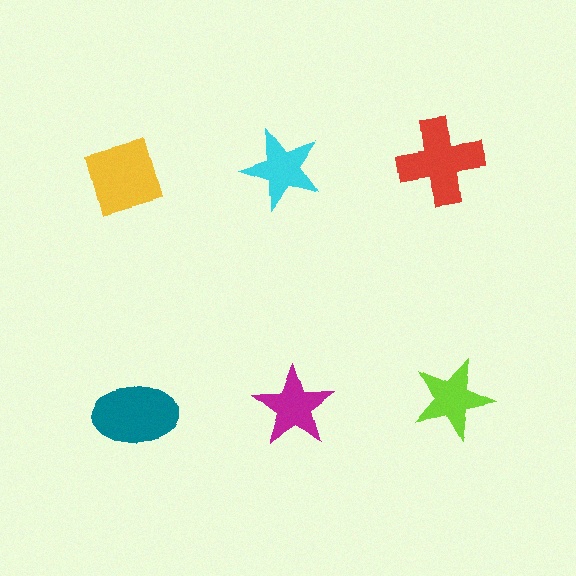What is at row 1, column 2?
A cyan star.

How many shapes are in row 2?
3 shapes.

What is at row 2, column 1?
A teal ellipse.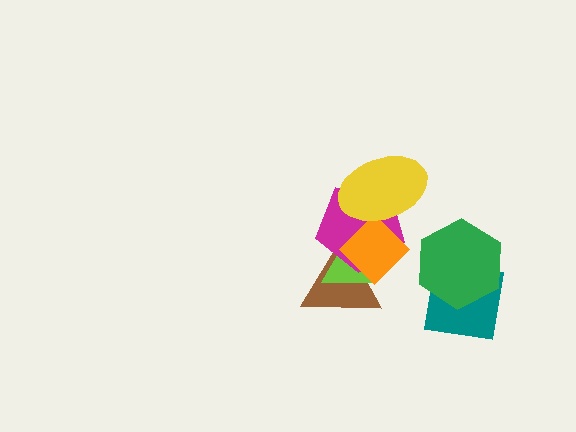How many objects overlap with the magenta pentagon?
4 objects overlap with the magenta pentagon.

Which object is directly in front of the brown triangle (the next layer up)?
The lime triangle is directly in front of the brown triangle.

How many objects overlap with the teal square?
1 object overlaps with the teal square.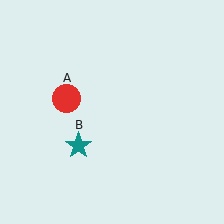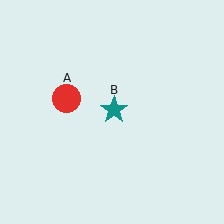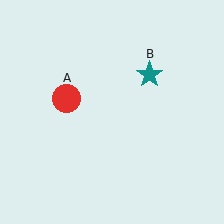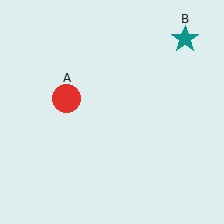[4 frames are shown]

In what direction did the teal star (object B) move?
The teal star (object B) moved up and to the right.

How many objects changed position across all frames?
1 object changed position: teal star (object B).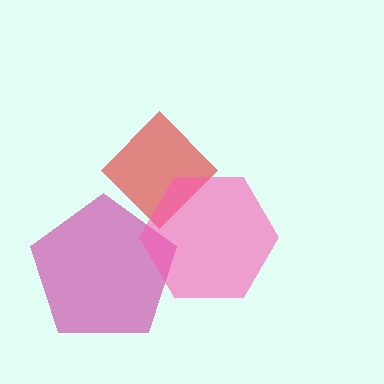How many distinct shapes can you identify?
There are 3 distinct shapes: a red diamond, a magenta pentagon, a pink hexagon.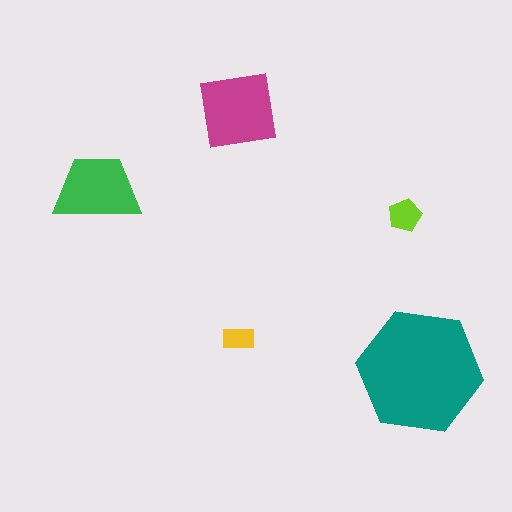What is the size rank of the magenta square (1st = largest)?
2nd.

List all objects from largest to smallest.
The teal hexagon, the magenta square, the green trapezoid, the lime pentagon, the yellow rectangle.